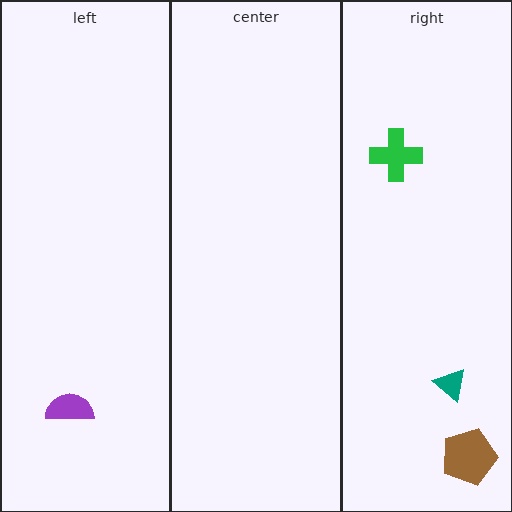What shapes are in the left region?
The purple semicircle.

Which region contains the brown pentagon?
The right region.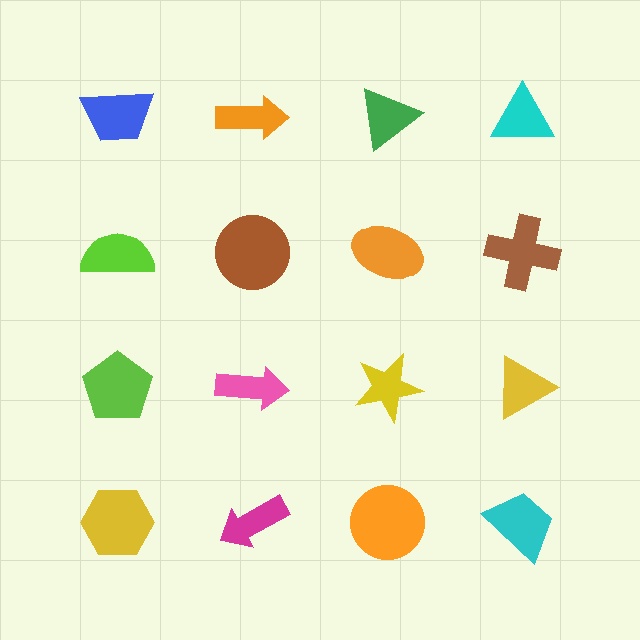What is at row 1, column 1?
A blue trapezoid.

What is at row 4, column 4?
A cyan trapezoid.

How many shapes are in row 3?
4 shapes.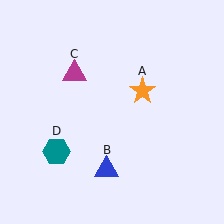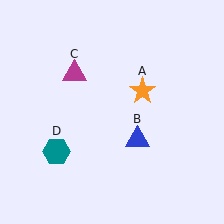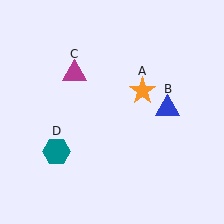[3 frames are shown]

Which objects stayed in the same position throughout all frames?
Orange star (object A) and magenta triangle (object C) and teal hexagon (object D) remained stationary.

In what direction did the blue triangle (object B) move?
The blue triangle (object B) moved up and to the right.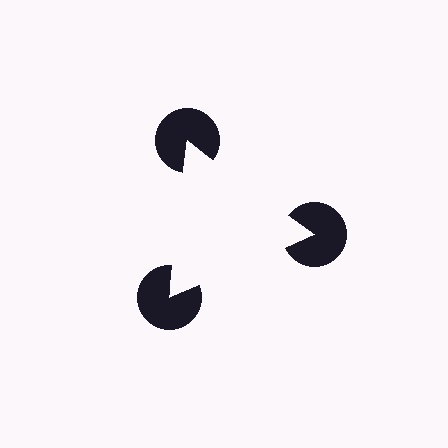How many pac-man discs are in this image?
There are 3 — one at each vertex of the illusory triangle.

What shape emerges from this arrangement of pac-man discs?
An illusory triangle — its edges are inferred from the aligned wedge cuts in the pac-man discs, not physically drawn.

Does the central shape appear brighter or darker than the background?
It typically appears slightly brighter than the background, even though no actual brightness change is drawn.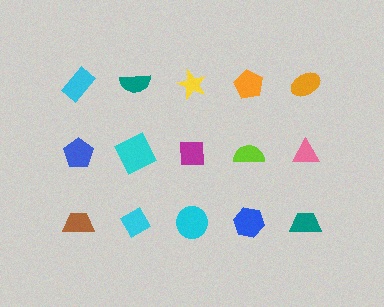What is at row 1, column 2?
A teal semicircle.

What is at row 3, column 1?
A brown trapezoid.